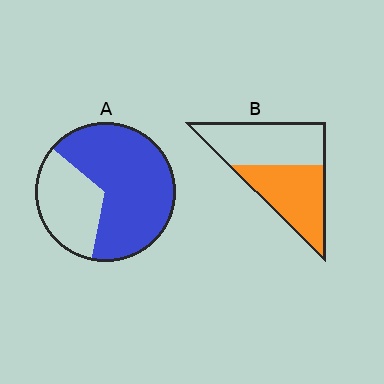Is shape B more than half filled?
Roughly half.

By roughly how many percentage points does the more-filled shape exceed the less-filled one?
By roughly 20 percentage points (A over B).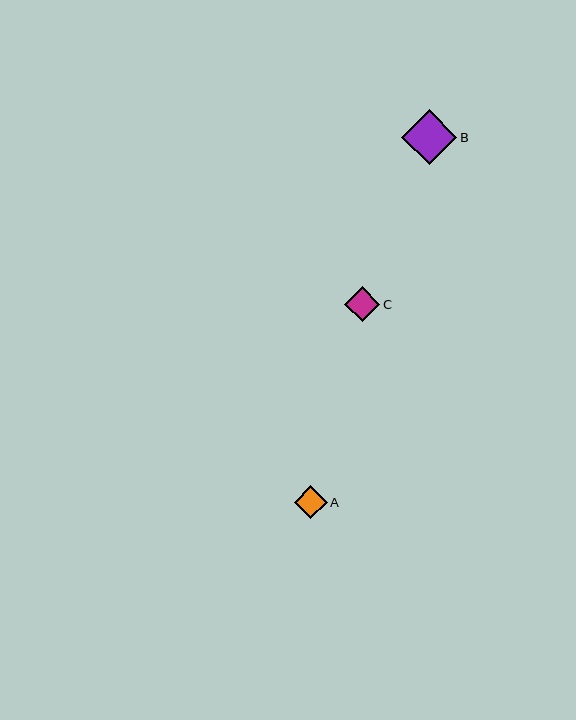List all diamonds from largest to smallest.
From largest to smallest: B, C, A.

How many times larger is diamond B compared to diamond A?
Diamond B is approximately 1.7 times the size of diamond A.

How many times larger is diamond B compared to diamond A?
Diamond B is approximately 1.7 times the size of diamond A.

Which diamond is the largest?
Diamond B is the largest with a size of approximately 55 pixels.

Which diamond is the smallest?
Diamond A is the smallest with a size of approximately 33 pixels.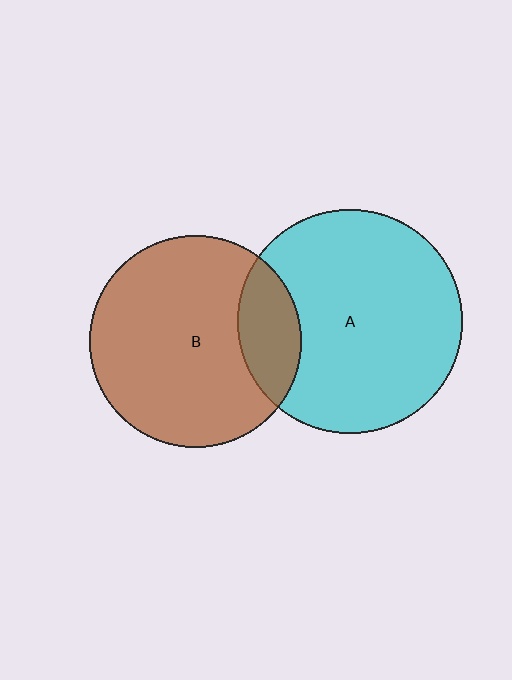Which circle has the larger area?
Circle A (cyan).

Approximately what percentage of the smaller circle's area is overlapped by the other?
Approximately 20%.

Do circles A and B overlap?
Yes.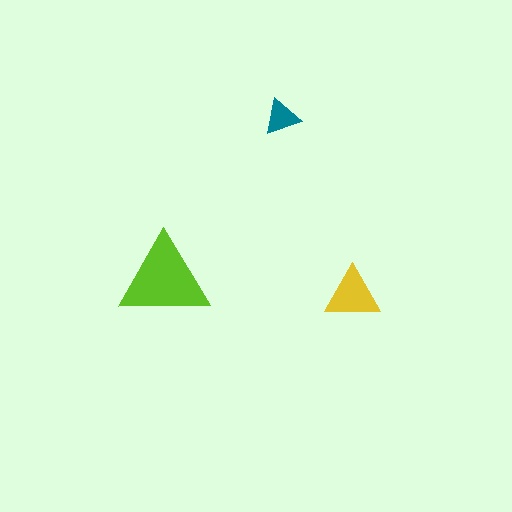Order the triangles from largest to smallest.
the lime one, the yellow one, the teal one.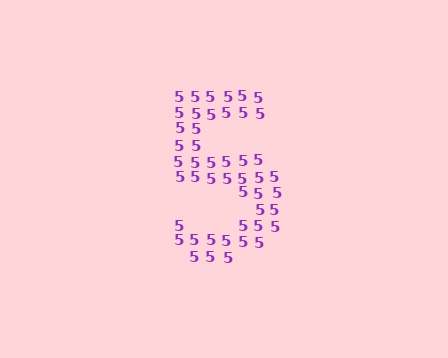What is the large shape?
The large shape is the digit 5.